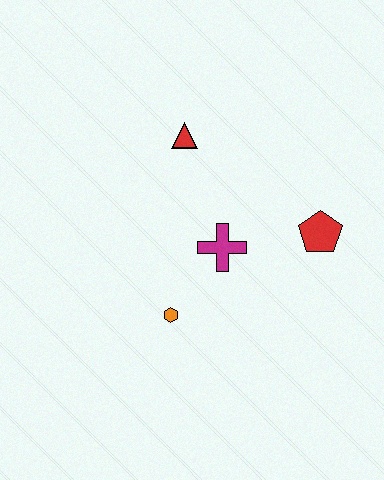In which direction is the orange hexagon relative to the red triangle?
The orange hexagon is below the red triangle.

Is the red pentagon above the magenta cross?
Yes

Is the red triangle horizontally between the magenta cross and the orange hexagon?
Yes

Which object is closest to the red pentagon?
The magenta cross is closest to the red pentagon.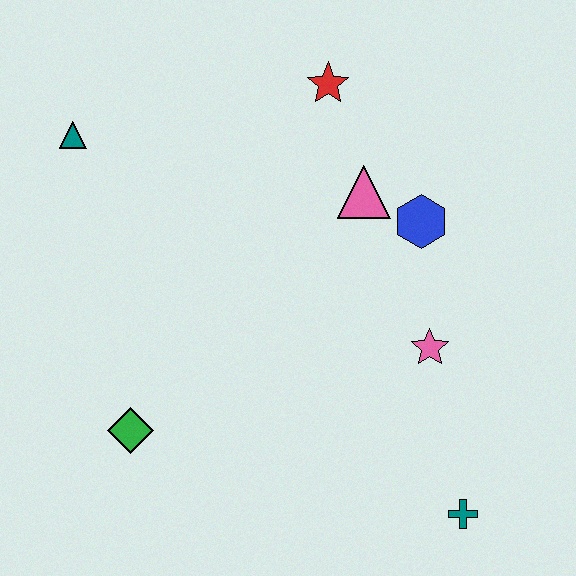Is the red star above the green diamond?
Yes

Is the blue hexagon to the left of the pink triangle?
No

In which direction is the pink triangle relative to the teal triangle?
The pink triangle is to the right of the teal triangle.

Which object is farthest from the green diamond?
The red star is farthest from the green diamond.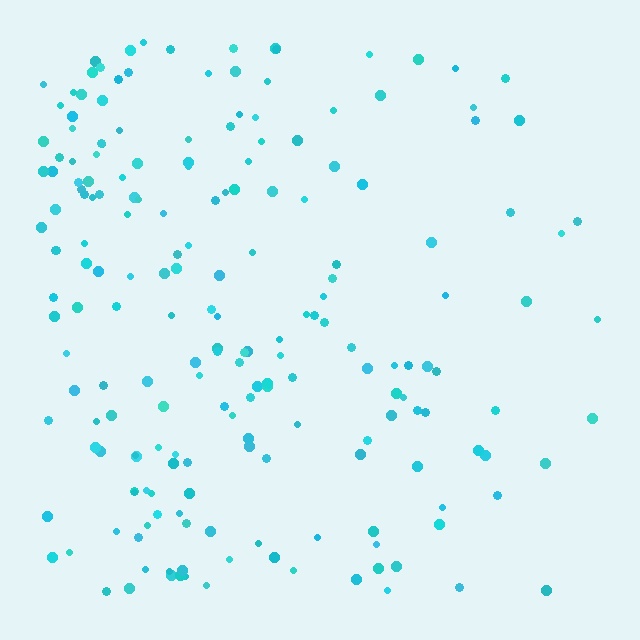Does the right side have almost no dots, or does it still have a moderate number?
Still a moderate number, just noticeably fewer than the left.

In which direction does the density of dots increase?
From right to left, with the left side densest.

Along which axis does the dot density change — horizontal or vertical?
Horizontal.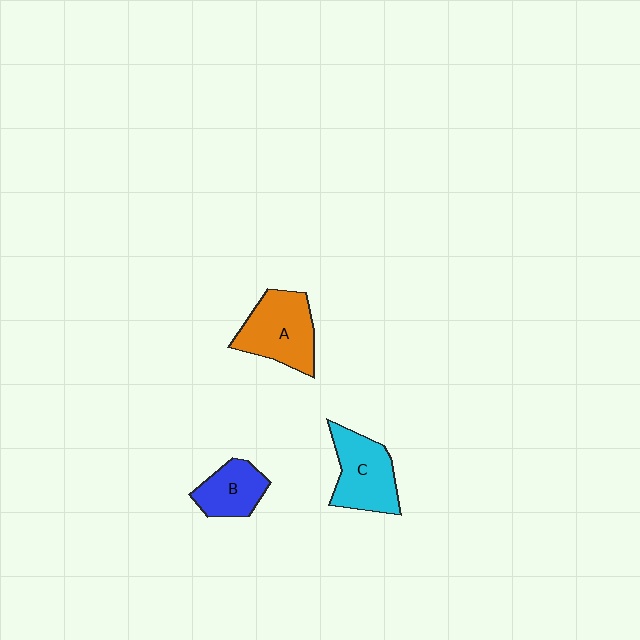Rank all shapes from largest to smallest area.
From largest to smallest: A (orange), C (cyan), B (blue).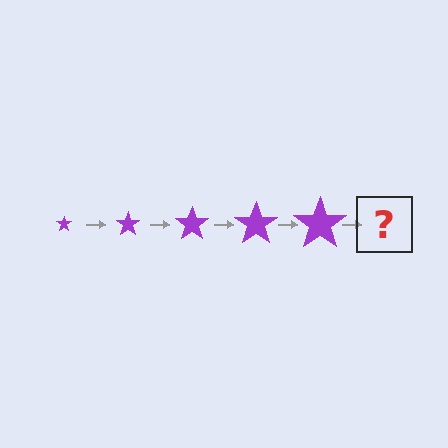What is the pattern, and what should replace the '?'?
The pattern is that the star gets progressively larger each step. The '?' should be a purple star, larger than the previous one.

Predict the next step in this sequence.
The next step is a purple star, larger than the previous one.